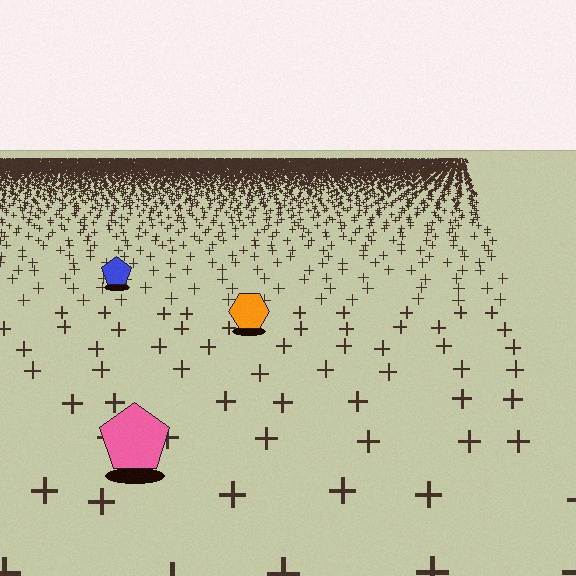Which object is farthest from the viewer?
The blue pentagon is farthest from the viewer. It appears smaller and the ground texture around it is denser.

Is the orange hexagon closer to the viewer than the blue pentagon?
Yes. The orange hexagon is closer — you can tell from the texture gradient: the ground texture is coarser near it.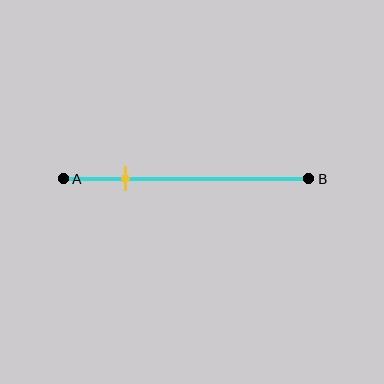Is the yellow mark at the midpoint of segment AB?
No, the mark is at about 25% from A, not at the 50% midpoint.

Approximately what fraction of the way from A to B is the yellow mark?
The yellow mark is approximately 25% of the way from A to B.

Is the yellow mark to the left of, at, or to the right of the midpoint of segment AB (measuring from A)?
The yellow mark is to the left of the midpoint of segment AB.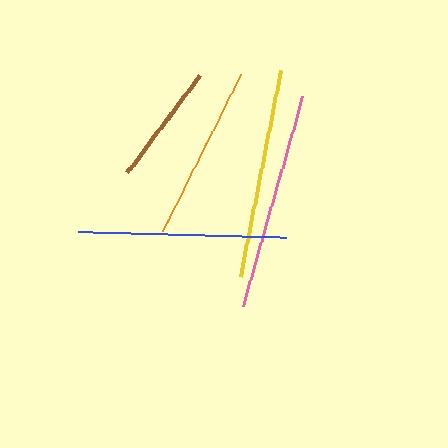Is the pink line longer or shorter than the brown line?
The pink line is longer than the brown line.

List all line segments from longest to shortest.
From longest to shortest: pink, yellow, blue, orange, brown.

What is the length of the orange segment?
The orange segment is approximately 176 pixels long.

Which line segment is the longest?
The pink line is the longest at approximately 218 pixels.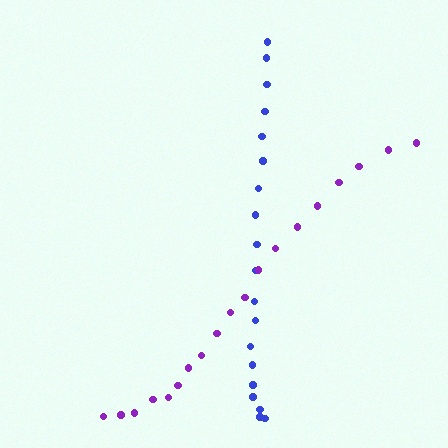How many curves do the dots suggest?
There are 2 distinct paths.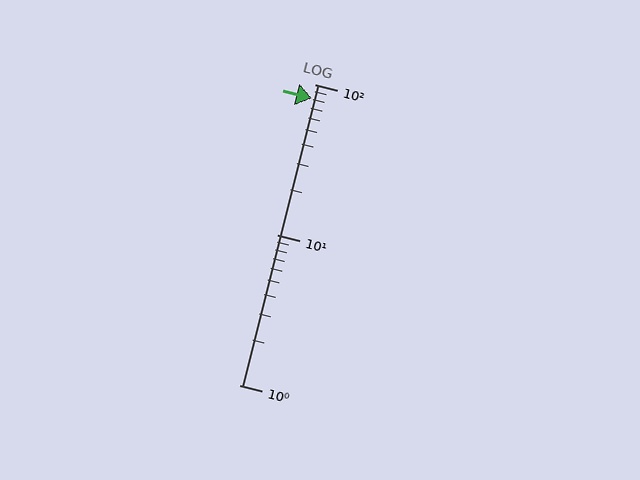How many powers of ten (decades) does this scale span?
The scale spans 2 decades, from 1 to 100.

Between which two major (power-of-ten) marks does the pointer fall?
The pointer is between 10 and 100.